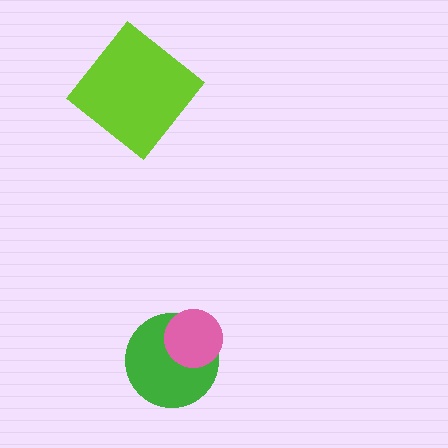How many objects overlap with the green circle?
1 object overlaps with the green circle.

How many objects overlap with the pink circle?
1 object overlaps with the pink circle.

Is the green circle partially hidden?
Yes, it is partially covered by another shape.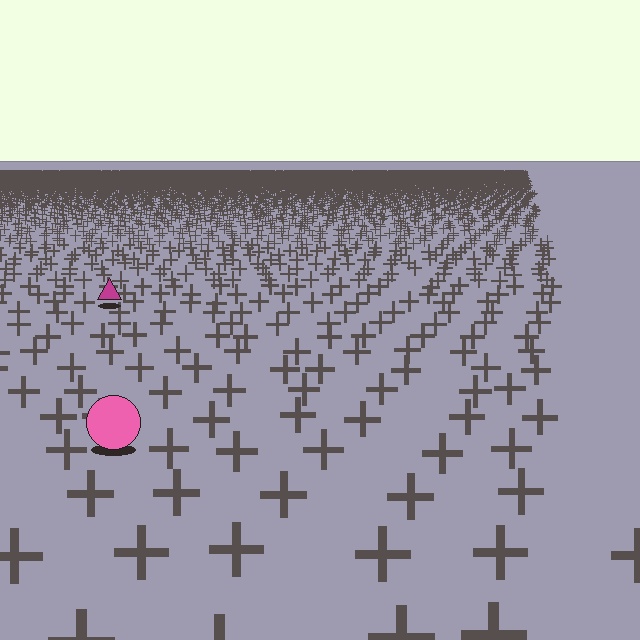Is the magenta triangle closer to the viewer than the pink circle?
No. The pink circle is closer — you can tell from the texture gradient: the ground texture is coarser near it.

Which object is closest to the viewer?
The pink circle is closest. The texture marks near it are larger and more spread out.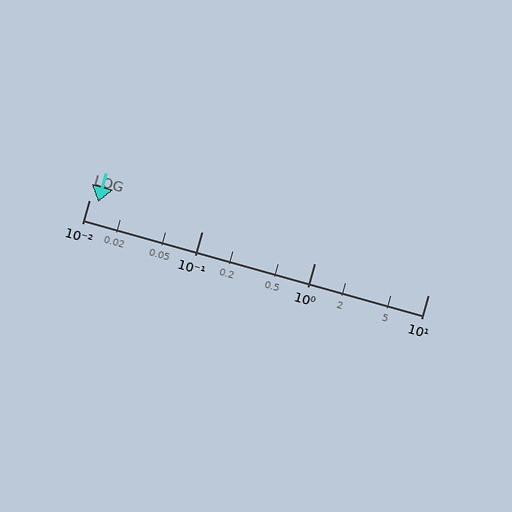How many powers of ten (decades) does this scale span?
The scale spans 3 decades, from 0.01 to 10.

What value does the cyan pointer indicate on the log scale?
The pointer indicates approximately 0.012.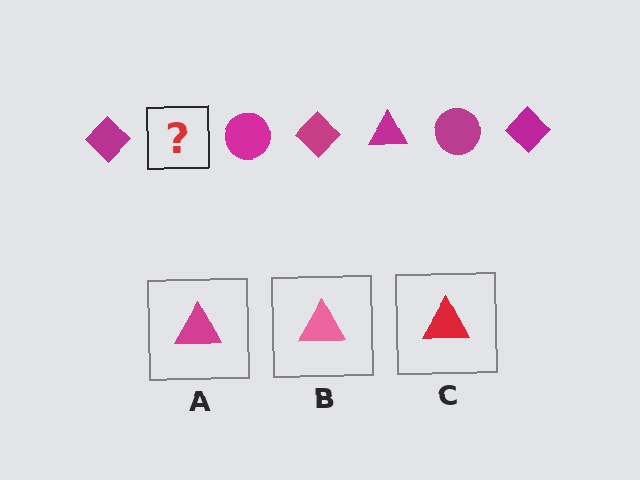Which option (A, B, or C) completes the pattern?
A.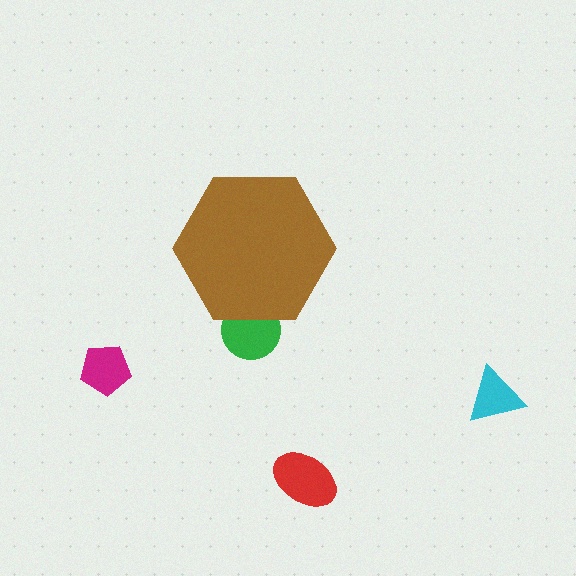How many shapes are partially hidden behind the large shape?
1 shape is partially hidden.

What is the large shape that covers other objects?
A brown hexagon.